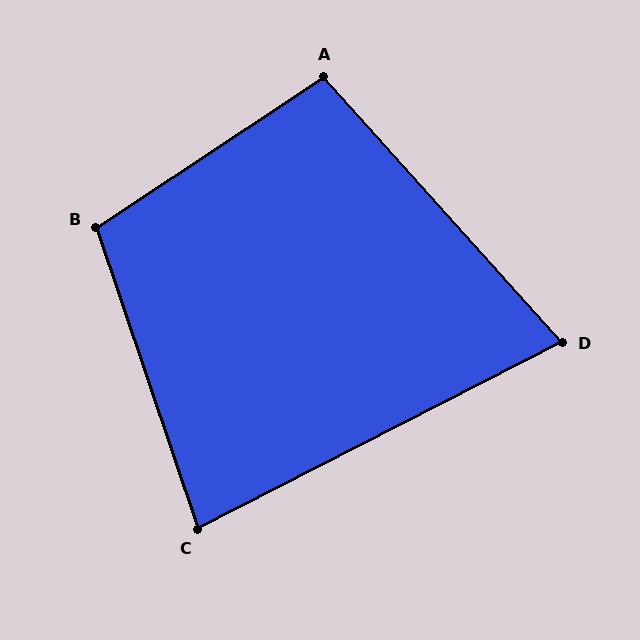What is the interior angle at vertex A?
Approximately 99 degrees (obtuse).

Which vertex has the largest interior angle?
B, at approximately 105 degrees.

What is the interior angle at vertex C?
Approximately 81 degrees (acute).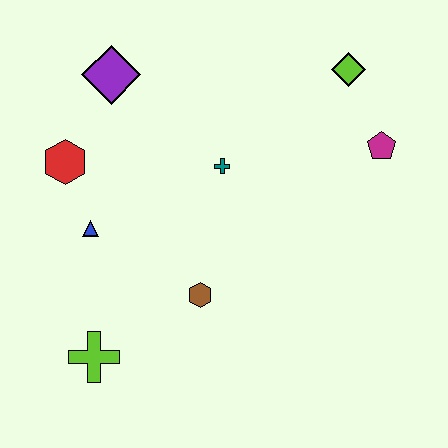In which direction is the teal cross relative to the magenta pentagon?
The teal cross is to the left of the magenta pentagon.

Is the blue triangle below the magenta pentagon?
Yes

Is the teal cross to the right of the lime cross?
Yes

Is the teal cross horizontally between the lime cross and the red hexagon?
No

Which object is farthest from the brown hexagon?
The lime diamond is farthest from the brown hexagon.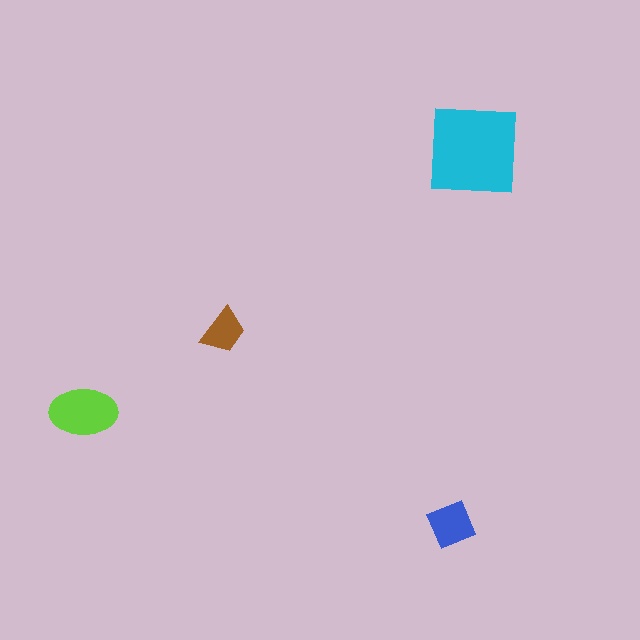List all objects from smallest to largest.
The brown trapezoid, the blue diamond, the lime ellipse, the cyan square.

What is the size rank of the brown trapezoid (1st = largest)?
4th.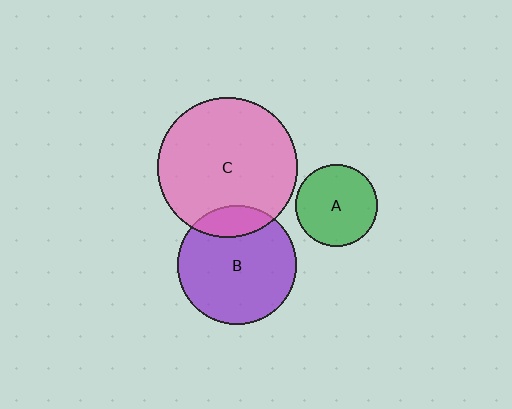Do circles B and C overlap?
Yes.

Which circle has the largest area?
Circle C (pink).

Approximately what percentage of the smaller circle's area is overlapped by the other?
Approximately 15%.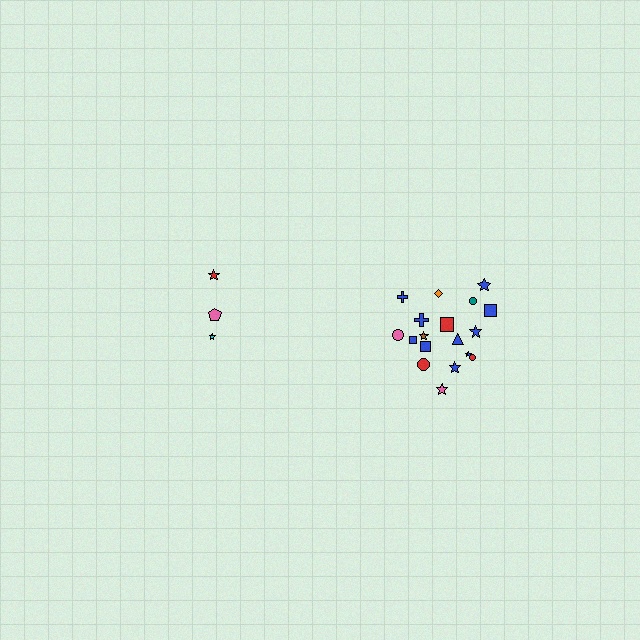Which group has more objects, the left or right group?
The right group.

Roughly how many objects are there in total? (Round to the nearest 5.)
Roughly 20 objects in total.